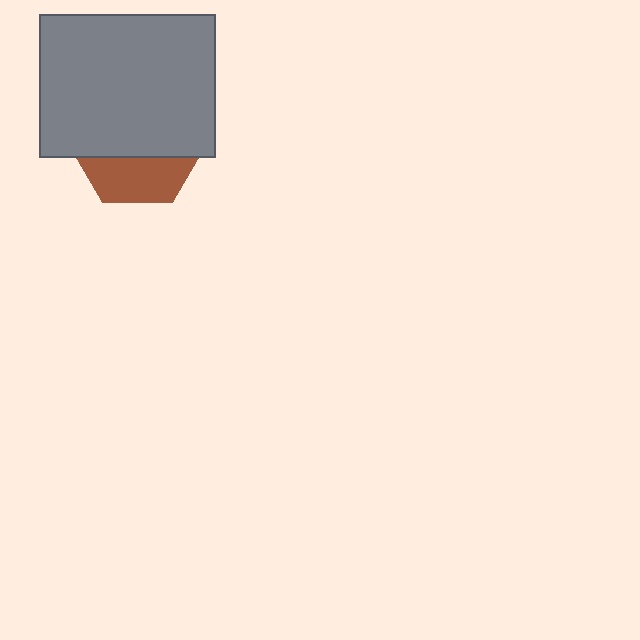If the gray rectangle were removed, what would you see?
You would see the complete brown hexagon.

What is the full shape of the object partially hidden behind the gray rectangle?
The partially hidden object is a brown hexagon.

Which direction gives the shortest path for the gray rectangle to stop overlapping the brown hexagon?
Moving up gives the shortest separation.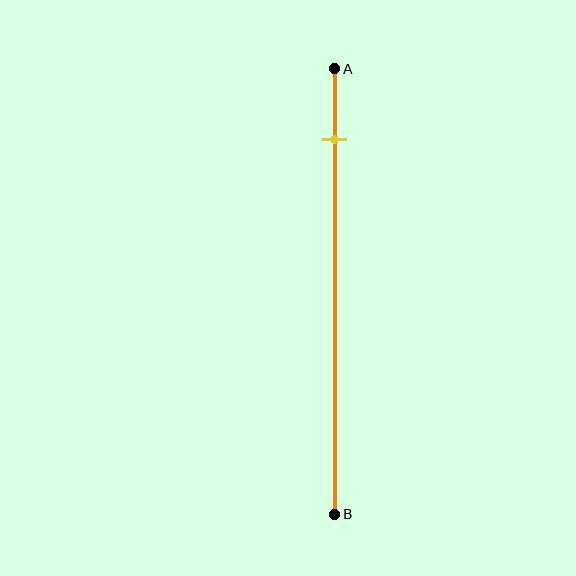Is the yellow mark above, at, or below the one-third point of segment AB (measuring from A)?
The yellow mark is above the one-third point of segment AB.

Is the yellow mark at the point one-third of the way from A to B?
No, the mark is at about 15% from A, not at the 33% one-third point.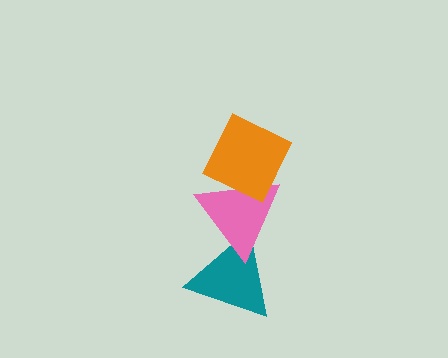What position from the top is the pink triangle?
The pink triangle is 2nd from the top.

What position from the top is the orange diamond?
The orange diamond is 1st from the top.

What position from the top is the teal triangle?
The teal triangle is 3rd from the top.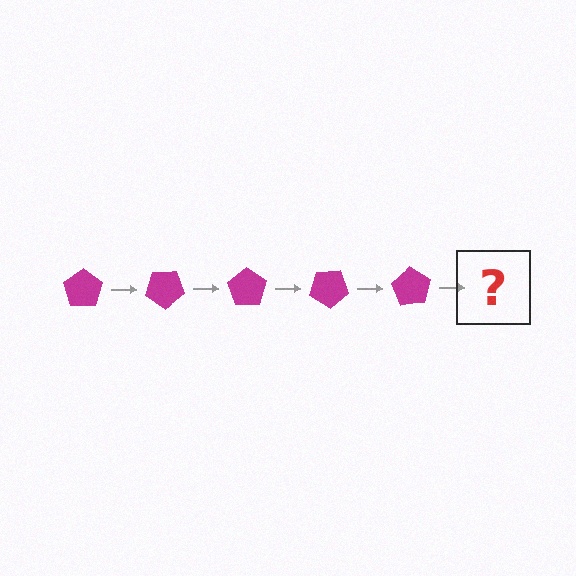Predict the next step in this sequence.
The next step is a magenta pentagon rotated 175 degrees.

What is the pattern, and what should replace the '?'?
The pattern is that the pentagon rotates 35 degrees each step. The '?' should be a magenta pentagon rotated 175 degrees.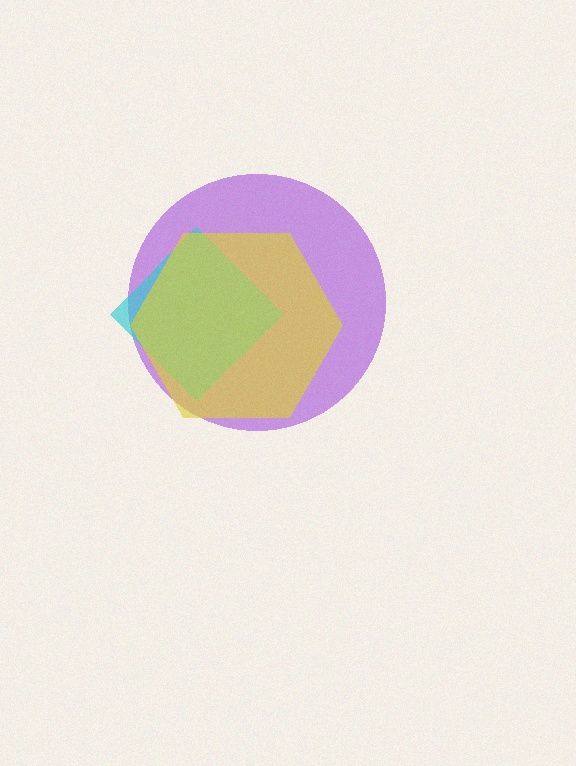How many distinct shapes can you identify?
There are 3 distinct shapes: a purple circle, a cyan diamond, a yellow hexagon.